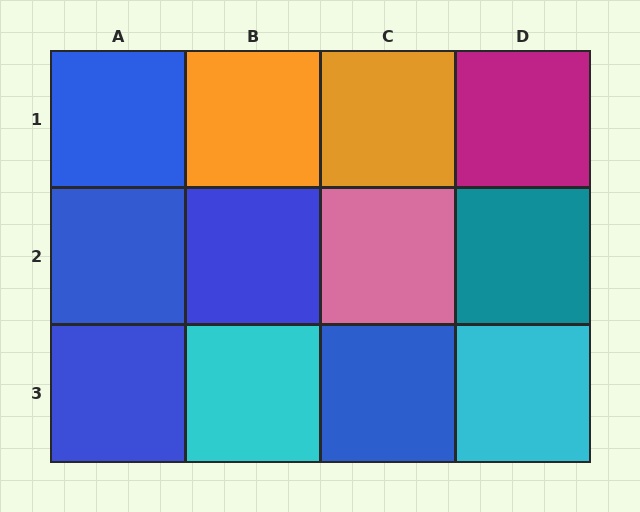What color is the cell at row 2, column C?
Pink.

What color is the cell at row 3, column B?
Cyan.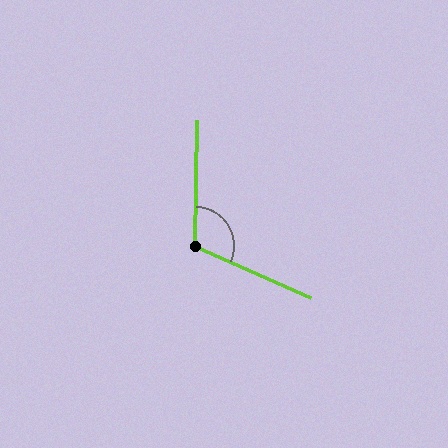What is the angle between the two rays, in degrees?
Approximately 113 degrees.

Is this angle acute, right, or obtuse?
It is obtuse.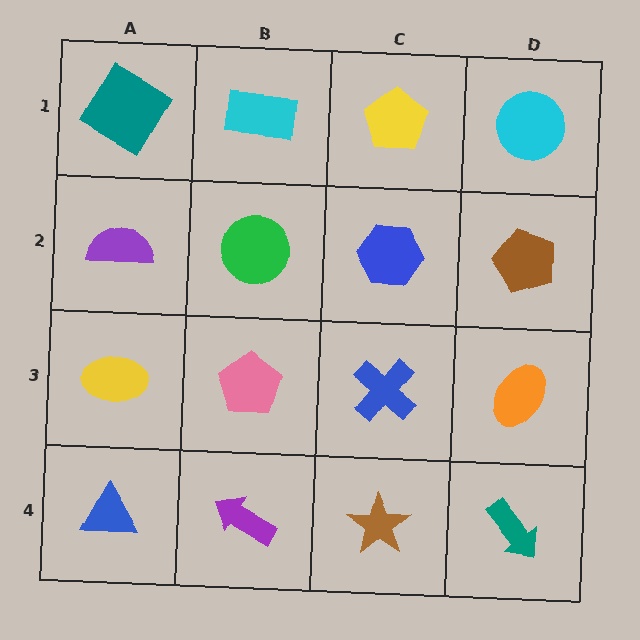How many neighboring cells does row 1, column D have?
2.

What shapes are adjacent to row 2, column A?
A teal diamond (row 1, column A), a yellow ellipse (row 3, column A), a green circle (row 2, column B).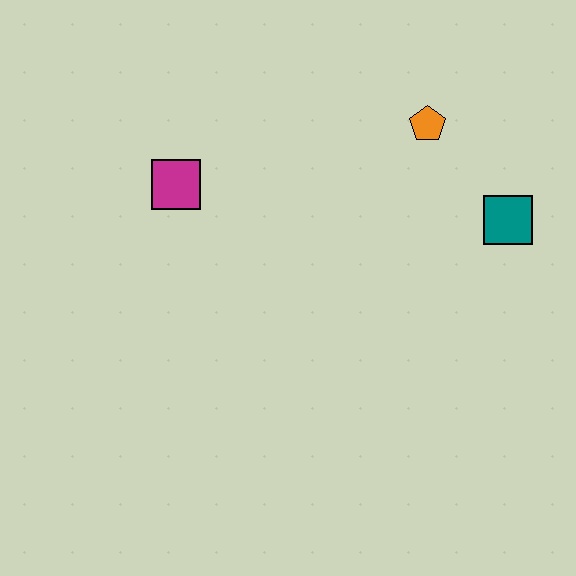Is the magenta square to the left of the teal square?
Yes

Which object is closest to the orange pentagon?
The teal square is closest to the orange pentagon.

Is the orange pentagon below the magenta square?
No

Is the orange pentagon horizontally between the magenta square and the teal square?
Yes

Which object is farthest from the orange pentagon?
The magenta square is farthest from the orange pentagon.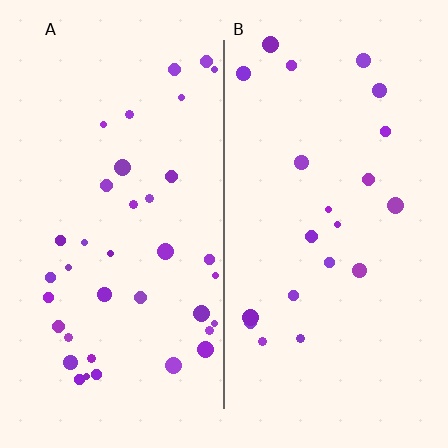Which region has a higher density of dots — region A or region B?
A (the left).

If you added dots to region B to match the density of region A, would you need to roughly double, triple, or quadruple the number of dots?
Approximately double.